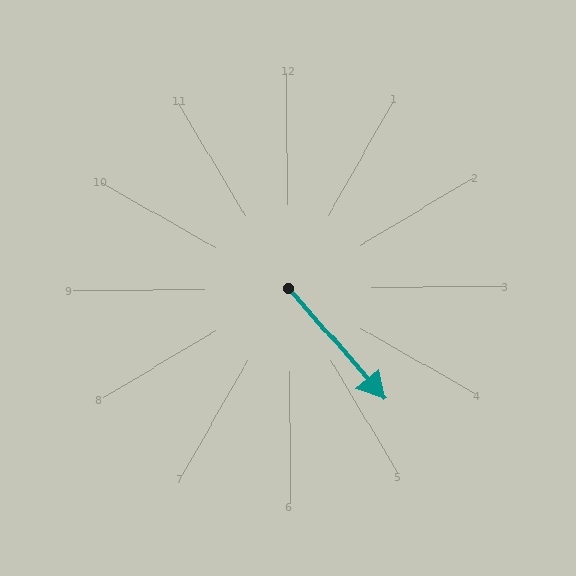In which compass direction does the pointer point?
Southeast.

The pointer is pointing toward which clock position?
Roughly 5 o'clock.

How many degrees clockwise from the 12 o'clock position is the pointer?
Approximately 140 degrees.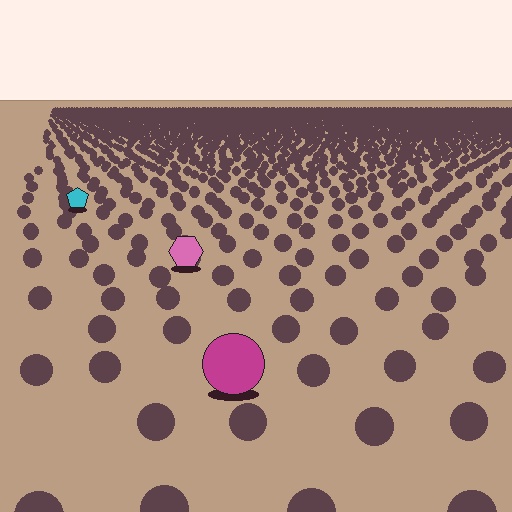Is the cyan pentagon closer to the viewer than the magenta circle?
No. The magenta circle is closer — you can tell from the texture gradient: the ground texture is coarser near it.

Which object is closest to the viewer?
The magenta circle is closest. The texture marks near it are larger and more spread out.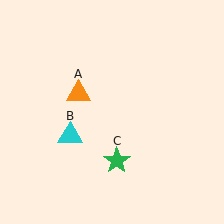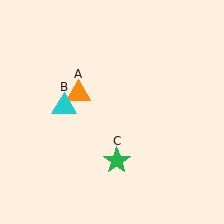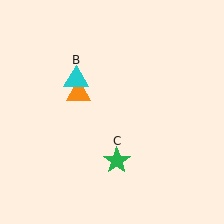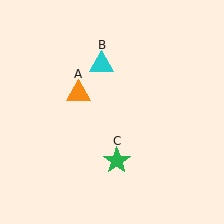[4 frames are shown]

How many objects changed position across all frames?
1 object changed position: cyan triangle (object B).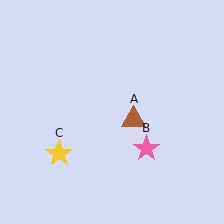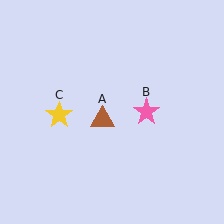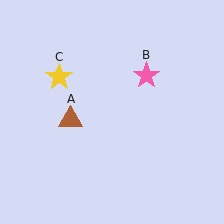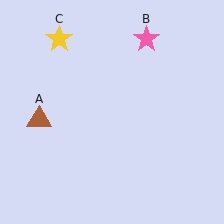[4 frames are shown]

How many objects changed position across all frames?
3 objects changed position: brown triangle (object A), pink star (object B), yellow star (object C).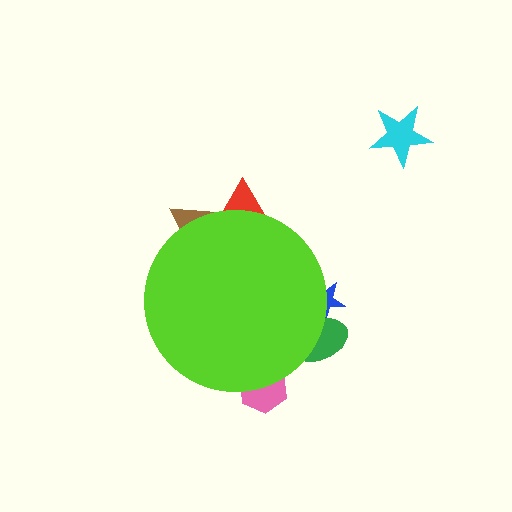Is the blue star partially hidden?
Yes, the blue star is partially hidden behind the lime circle.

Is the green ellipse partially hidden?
Yes, the green ellipse is partially hidden behind the lime circle.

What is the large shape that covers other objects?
A lime circle.